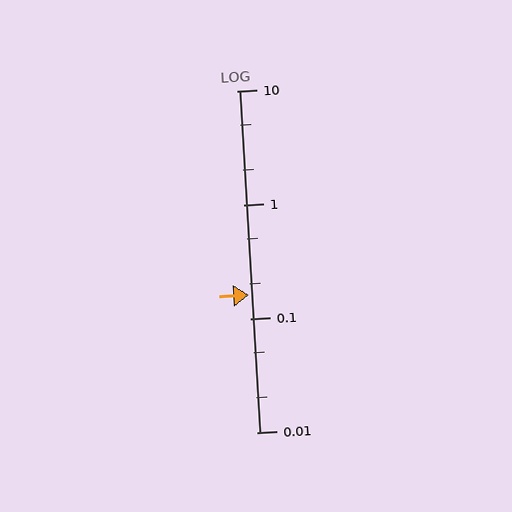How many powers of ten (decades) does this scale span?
The scale spans 3 decades, from 0.01 to 10.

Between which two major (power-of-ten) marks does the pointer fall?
The pointer is between 0.1 and 1.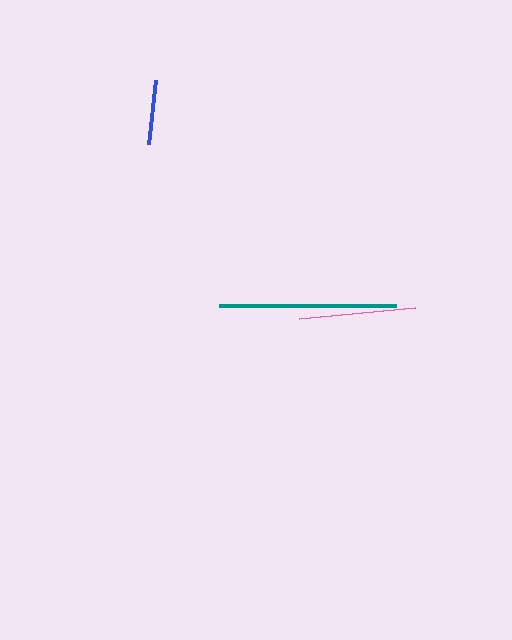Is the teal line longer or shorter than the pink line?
The teal line is longer than the pink line.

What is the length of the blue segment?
The blue segment is approximately 64 pixels long.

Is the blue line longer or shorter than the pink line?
The pink line is longer than the blue line.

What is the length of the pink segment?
The pink segment is approximately 117 pixels long.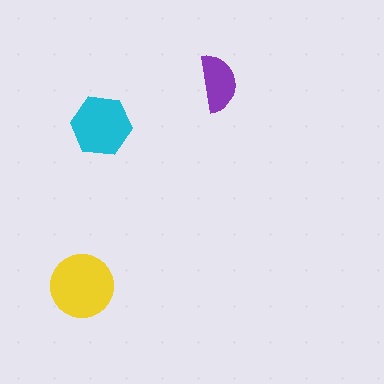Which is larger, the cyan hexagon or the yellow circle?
The yellow circle.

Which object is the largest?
The yellow circle.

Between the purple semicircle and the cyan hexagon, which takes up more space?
The cyan hexagon.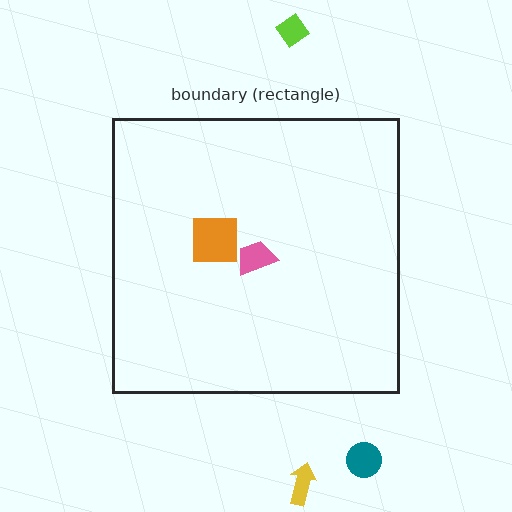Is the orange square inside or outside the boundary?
Inside.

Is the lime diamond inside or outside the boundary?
Outside.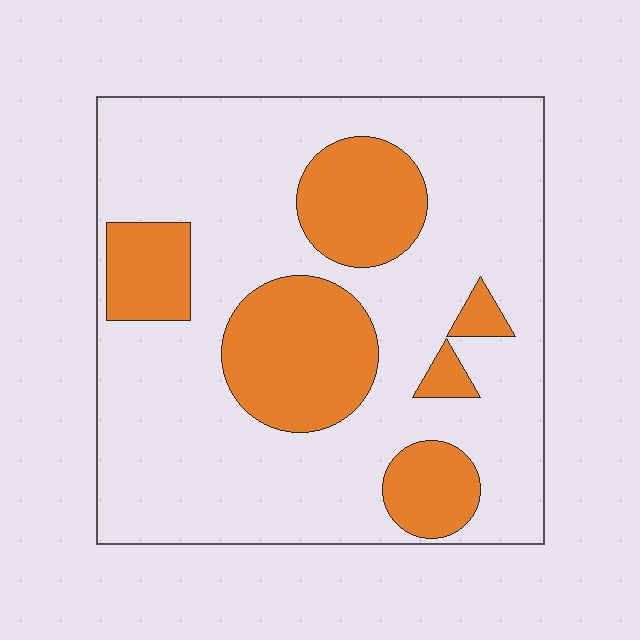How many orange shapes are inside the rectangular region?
6.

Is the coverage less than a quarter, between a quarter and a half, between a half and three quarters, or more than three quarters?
Between a quarter and a half.